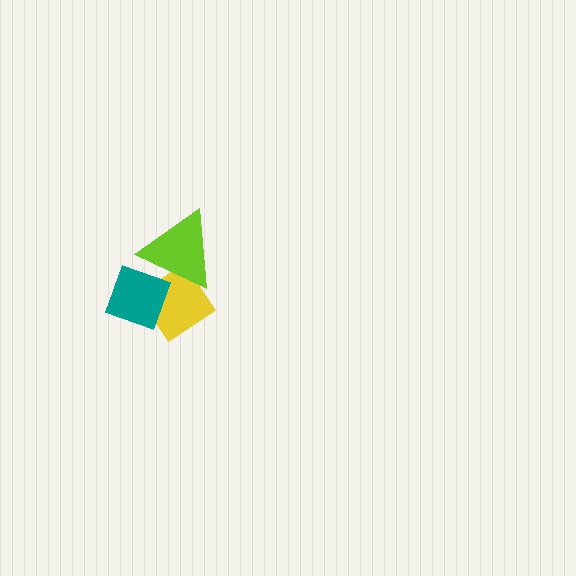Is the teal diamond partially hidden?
No, no other shape covers it.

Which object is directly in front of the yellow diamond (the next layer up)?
The lime triangle is directly in front of the yellow diamond.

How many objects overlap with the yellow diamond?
2 objects overlap with the yellow diamond.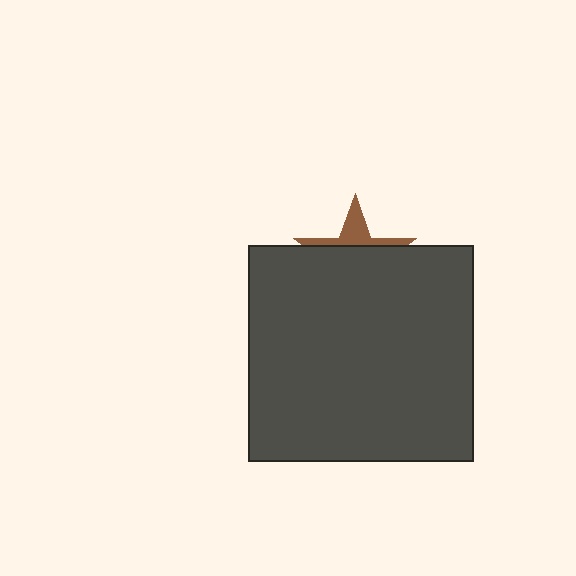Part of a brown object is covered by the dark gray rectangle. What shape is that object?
It is a star.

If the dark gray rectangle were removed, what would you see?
You would see the complete brown star.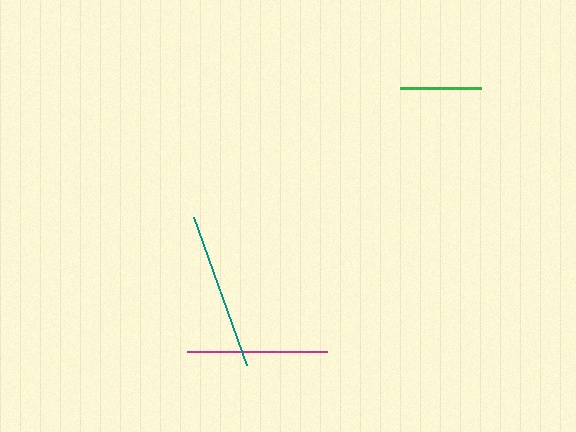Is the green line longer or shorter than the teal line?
The teal line is longer than the green line.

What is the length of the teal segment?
The teal segment is approximately 157 pixels long.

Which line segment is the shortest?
The green line is the shortest at approximately 81 pixels.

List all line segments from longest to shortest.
From longest to shortest: teal, magenta, green.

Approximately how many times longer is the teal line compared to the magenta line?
The teal line is approximately 1.1 times the length of the magenta line.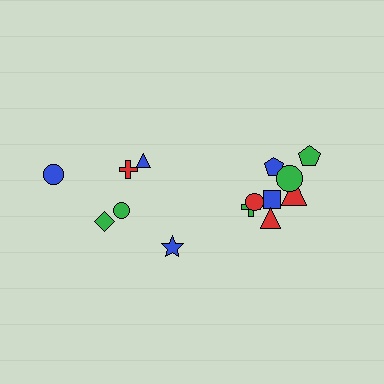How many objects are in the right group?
There are 8 objects.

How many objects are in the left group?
There are 6 objects.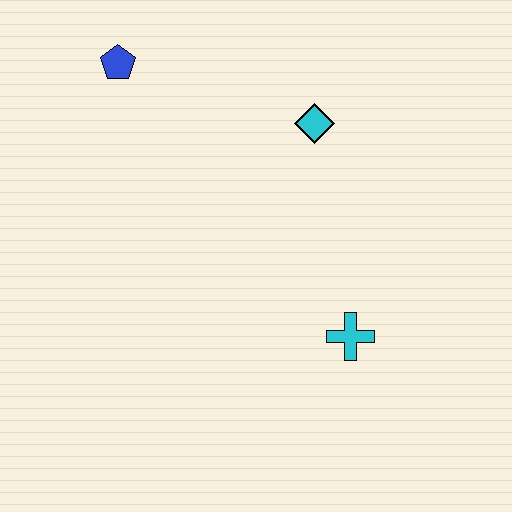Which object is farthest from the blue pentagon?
The cyan cross is farthest from the blue pentagon.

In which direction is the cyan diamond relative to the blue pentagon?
The cyan diamond is to the right of the blue pentagon.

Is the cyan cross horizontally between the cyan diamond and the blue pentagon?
No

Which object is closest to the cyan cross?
The cyan diamond is closest to the cyan cross.